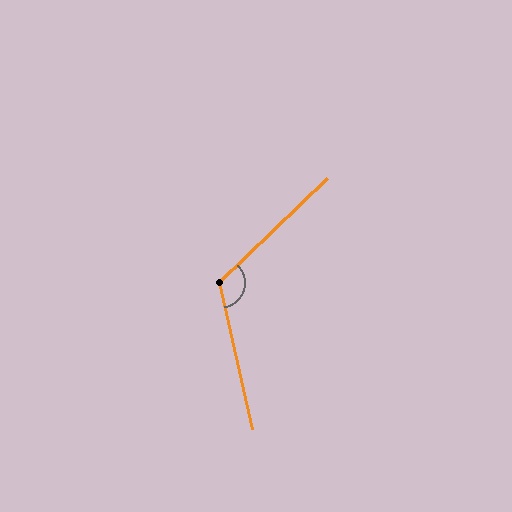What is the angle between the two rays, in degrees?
Approximately 121 degrees.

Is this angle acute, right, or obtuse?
It is obtuse.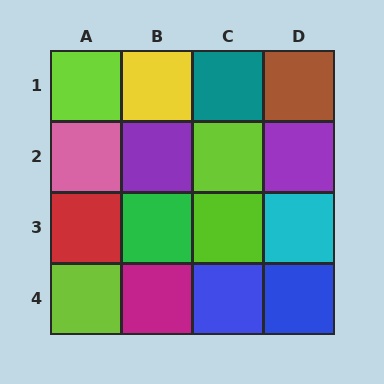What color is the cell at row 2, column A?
Pink.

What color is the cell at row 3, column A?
Red.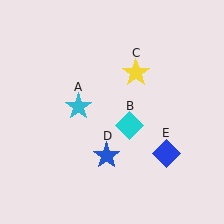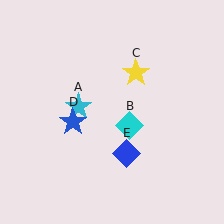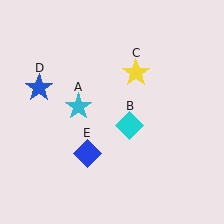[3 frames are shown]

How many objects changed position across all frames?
2 objects changed position: blue star (object D), blue diamond (object E).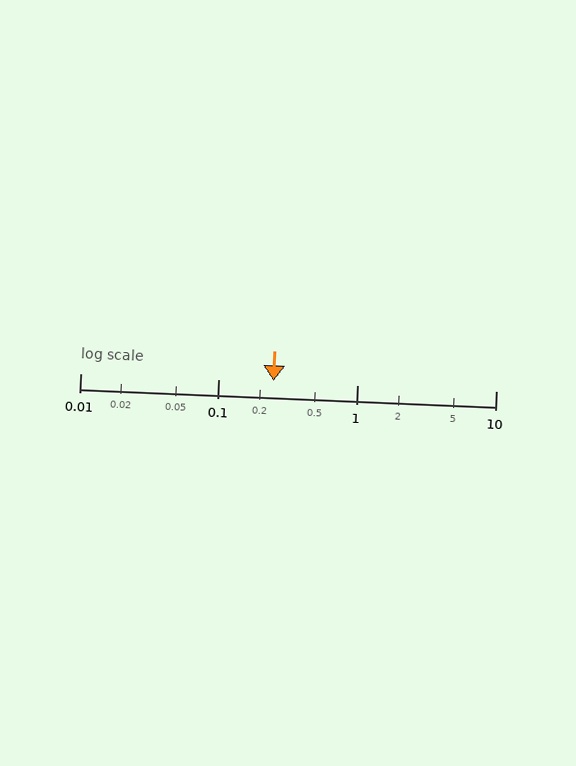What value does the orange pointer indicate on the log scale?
The pointer indicates approximately 0.25.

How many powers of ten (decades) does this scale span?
The scale spans 3 decades, from 0.01 to 10.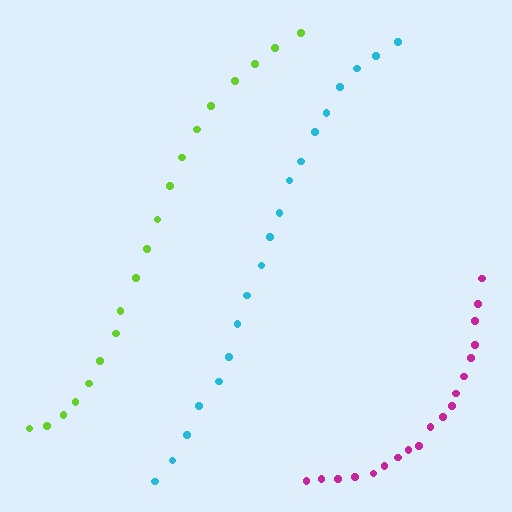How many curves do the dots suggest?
There are 3 distinct paths.